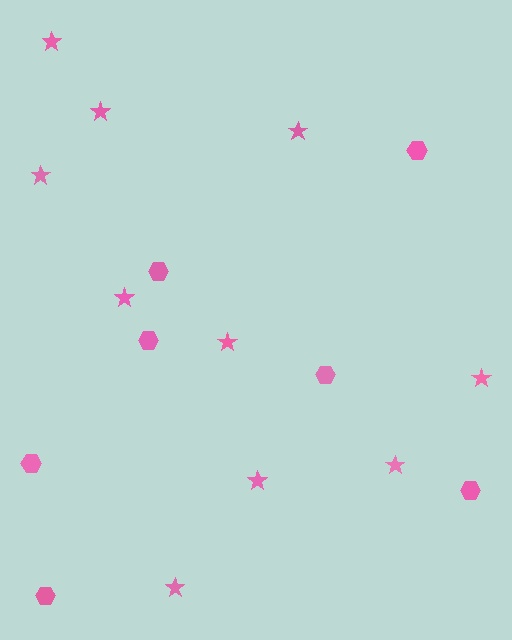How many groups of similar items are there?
There are 2 groups: one group of hexagons (7) and one group of stars (10).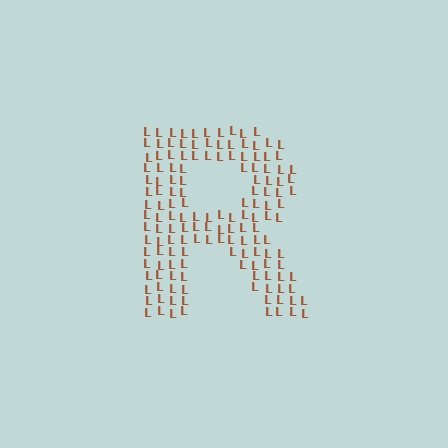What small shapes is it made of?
It is made of small letter L's.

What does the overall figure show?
The overall figure shows the letter R.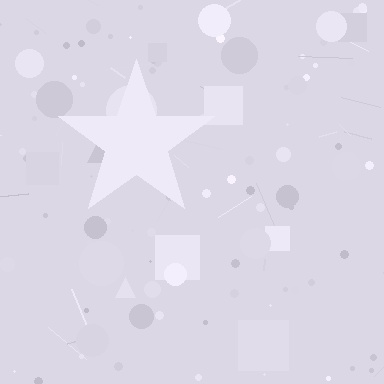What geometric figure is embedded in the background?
A star is embedded in the background.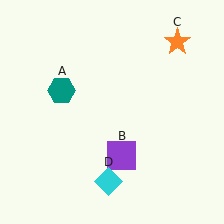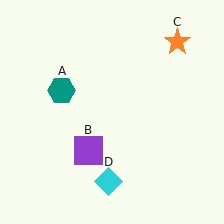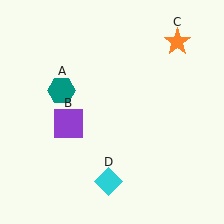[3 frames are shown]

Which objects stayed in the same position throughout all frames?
Teal hexagon (object A) and orange star (object C) and cyan diamond (object D) remained stationary.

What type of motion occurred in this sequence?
The purple square (object B) rotated clockwise around the center of the scene.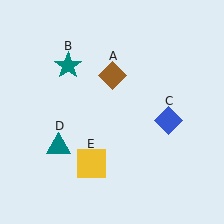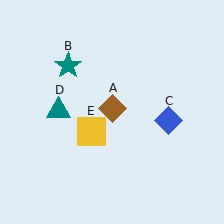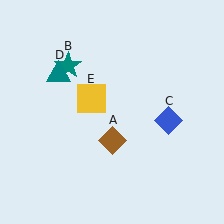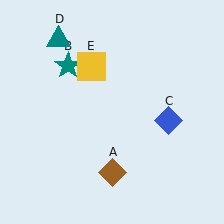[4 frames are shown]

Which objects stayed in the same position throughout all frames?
Teal star (object B) and blue diamond (object C) remained stationary.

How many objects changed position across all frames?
3 objects changed position: brown diamond (object A), teal triangle (object D), yellow square (object E).